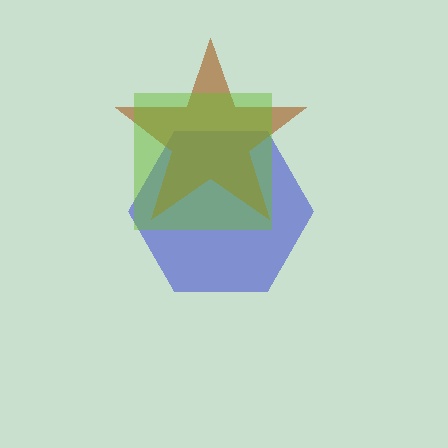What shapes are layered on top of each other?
The layered shapes are: a blue hexagon, a brown star, a lime square.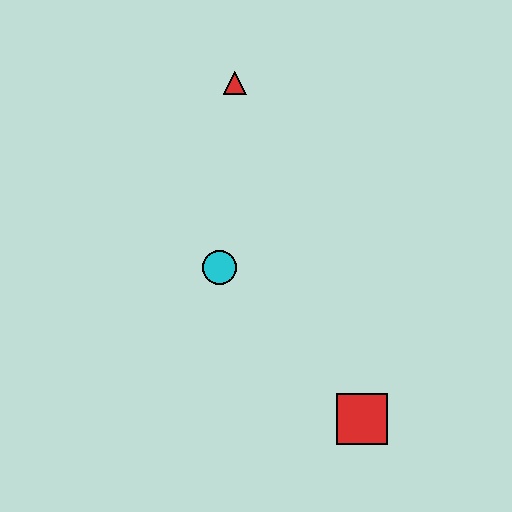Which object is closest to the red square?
The cyan circle is closest to the red square.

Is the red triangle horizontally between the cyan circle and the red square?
Yes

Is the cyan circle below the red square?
No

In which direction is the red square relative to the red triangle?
The red square is below the red triangle.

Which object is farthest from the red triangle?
The red square is farthest from the red triangle.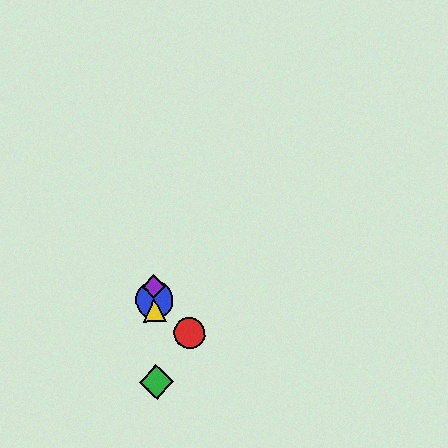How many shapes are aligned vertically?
4 shapes (the blue circle, the green diamond, the yellow triangle, the purple diamond) are aligned vertically.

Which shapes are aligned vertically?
The blue circle, the green diamond, the yellow triangle, the purple diamond are aligned vertically.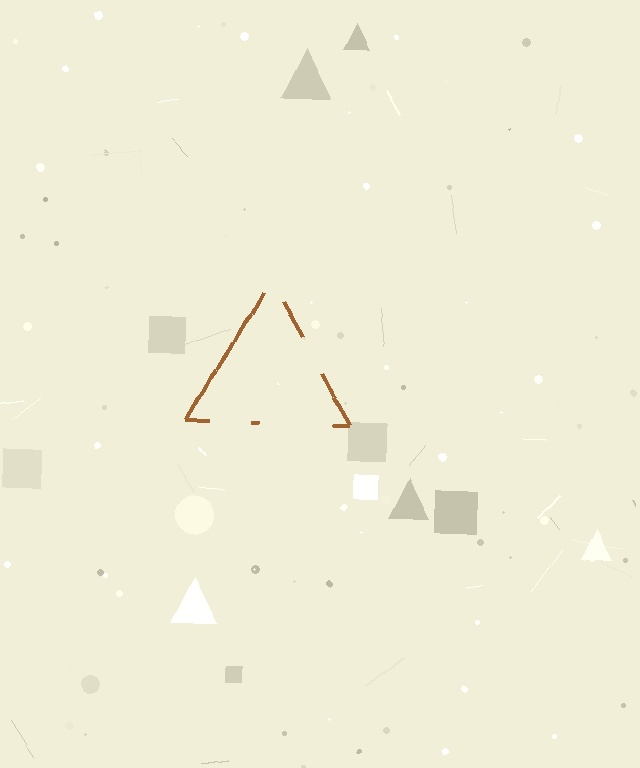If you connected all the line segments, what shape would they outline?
They would outline a triangle.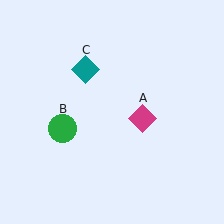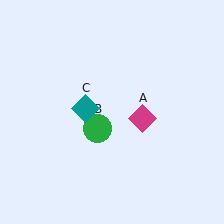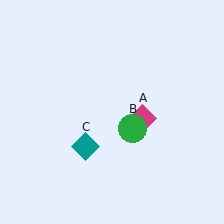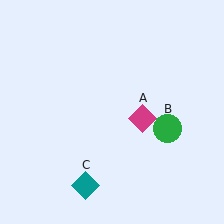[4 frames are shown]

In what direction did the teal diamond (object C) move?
The teal diamond (object C) moved down.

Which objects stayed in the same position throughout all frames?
Magenta diamond (object A) remained stationary.